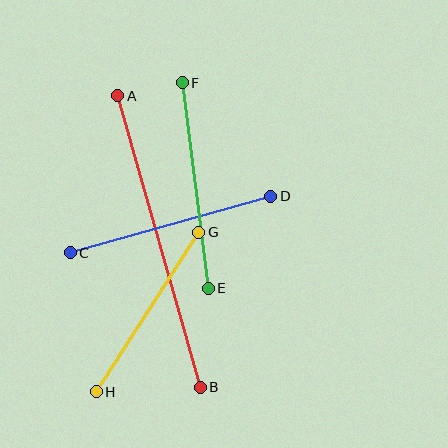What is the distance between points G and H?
The distance is approximately 189 pixels.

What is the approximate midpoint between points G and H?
The midpoint is at approximately (148, 312) pixels.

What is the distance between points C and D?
The distance is approximately 208 pixels.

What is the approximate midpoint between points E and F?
The midpoint is at approximately (195, 185) pixels.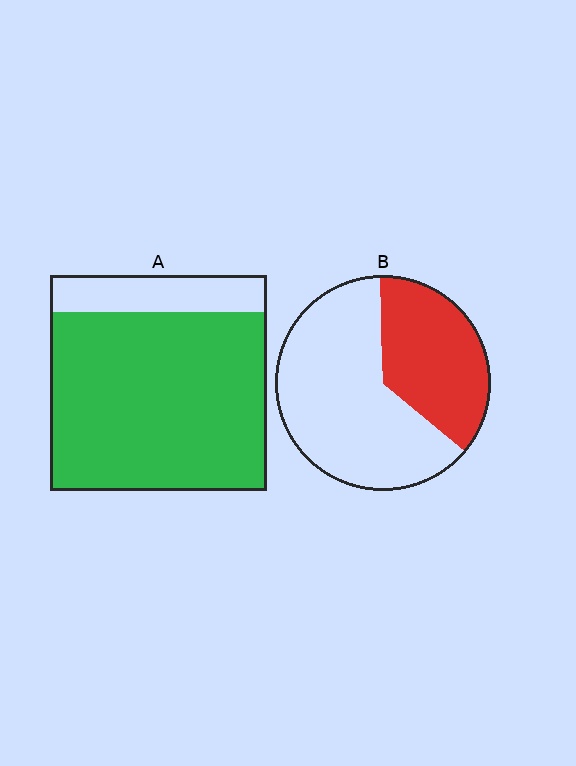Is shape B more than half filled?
No.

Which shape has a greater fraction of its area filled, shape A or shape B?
Shape A.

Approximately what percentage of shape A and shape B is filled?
A is approximately 85% and B is approximately 35%.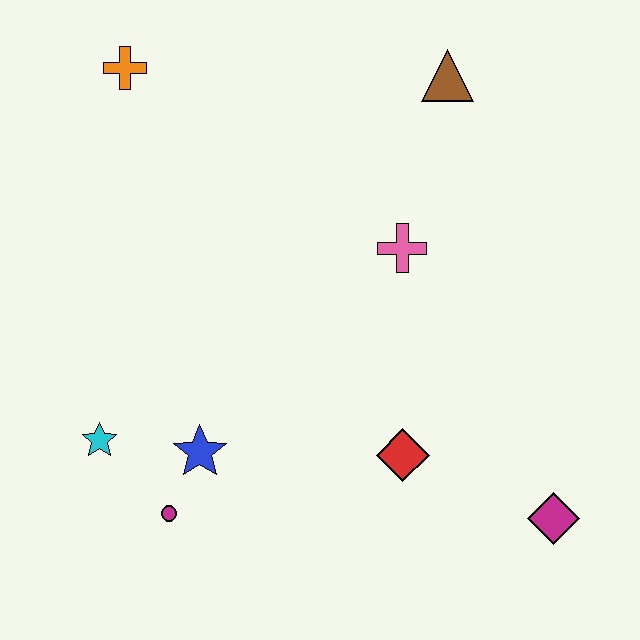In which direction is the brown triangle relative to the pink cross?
The brown triangle is above the pink cross.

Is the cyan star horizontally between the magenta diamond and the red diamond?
No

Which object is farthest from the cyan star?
The brown triangle is farthest from the cyan star.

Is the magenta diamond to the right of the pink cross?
Yes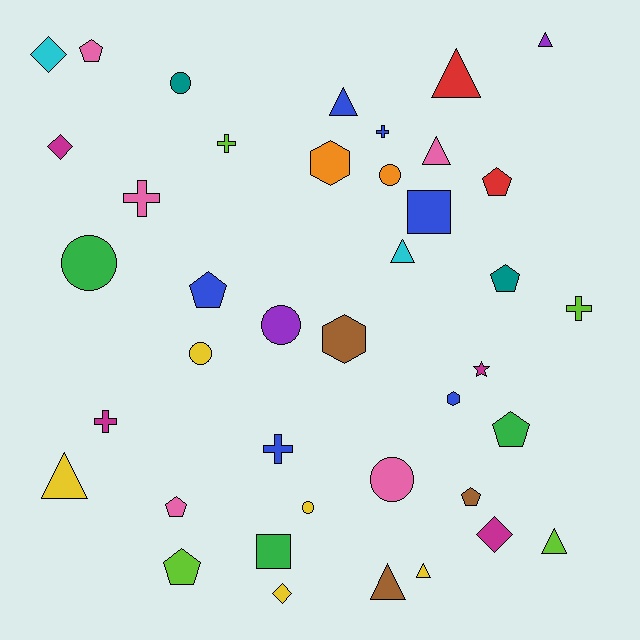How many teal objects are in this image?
There are 2 teal objects.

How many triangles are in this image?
There are 9 triangles.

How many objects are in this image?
There are 40 objects.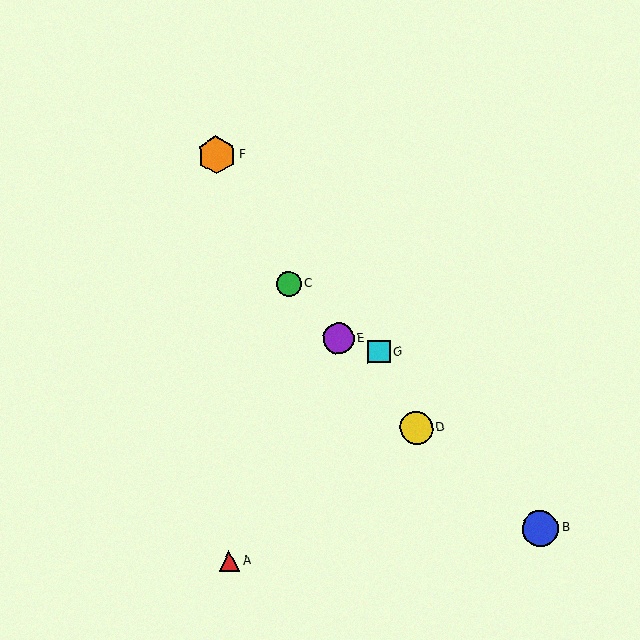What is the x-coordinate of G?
Object G is at x≈379.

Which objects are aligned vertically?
Objects A, F are aligned vertically.